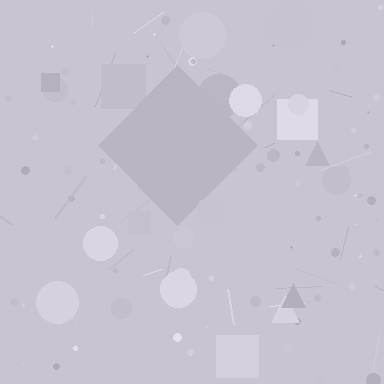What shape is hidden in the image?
A diamond is hidden in the image.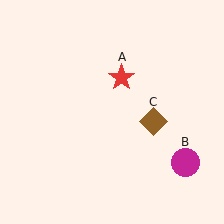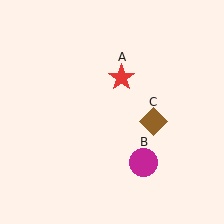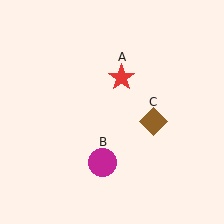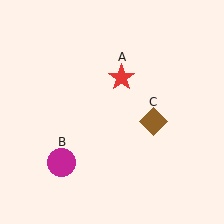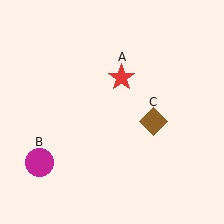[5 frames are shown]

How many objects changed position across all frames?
1 object changed position: magenta circle (object B).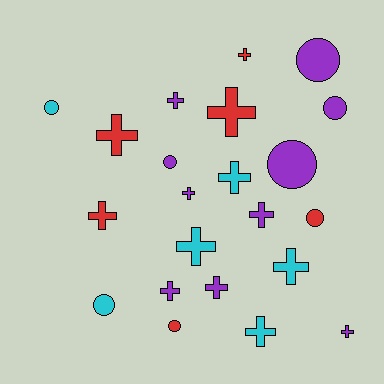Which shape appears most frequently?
Cross, with 14 objects.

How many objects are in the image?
There are 22 objects.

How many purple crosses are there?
There are 6 purple crosses.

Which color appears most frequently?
Purple, with 10 objects.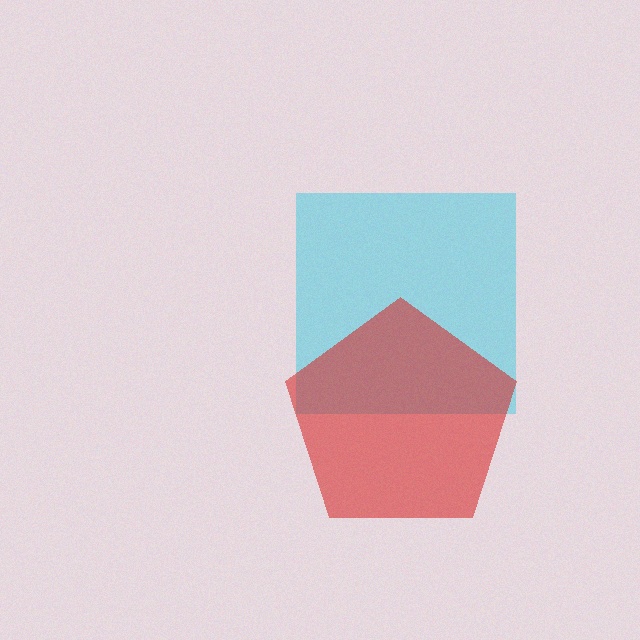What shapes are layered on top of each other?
The layered shapes are: a cyan square, a red pentagon.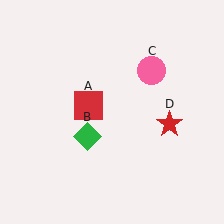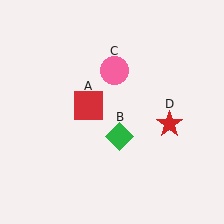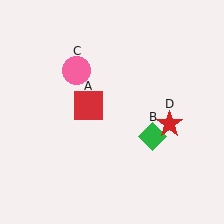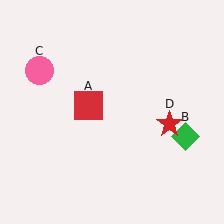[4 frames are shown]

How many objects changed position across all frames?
2 objects changed position: green diamond (object B), pink circle (object C).